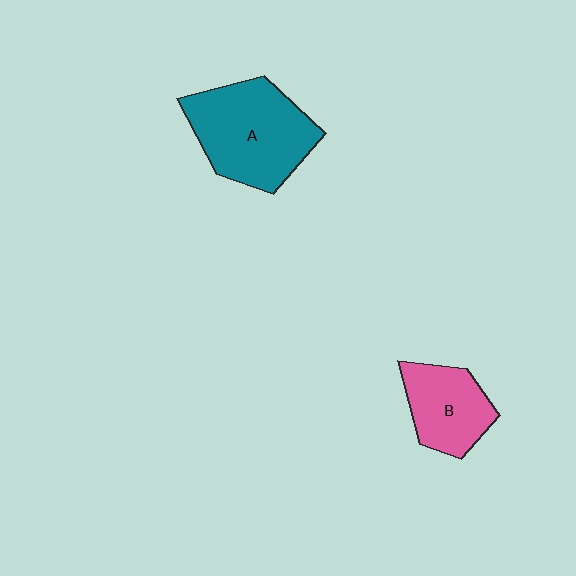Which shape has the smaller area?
Shape B (pink).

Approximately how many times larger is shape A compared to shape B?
Approximately 1.6 times.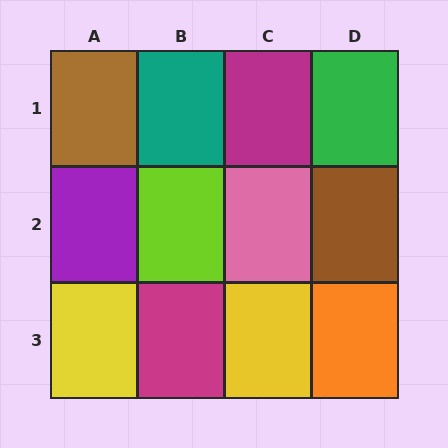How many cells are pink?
1 cell is pink.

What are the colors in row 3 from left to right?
Yellow, magenta, yellow, orange.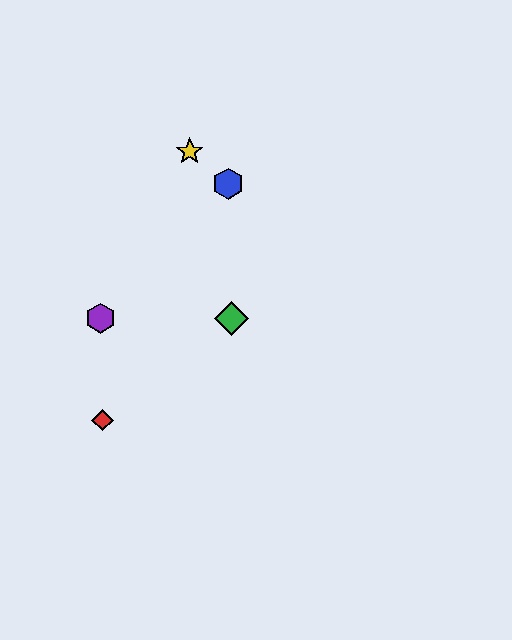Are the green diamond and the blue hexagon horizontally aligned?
No, the green diamond is at y≈318 and the blue hexagon is at y≈184.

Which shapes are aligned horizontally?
The green diamond, the purple hexagon are aligned horizontally.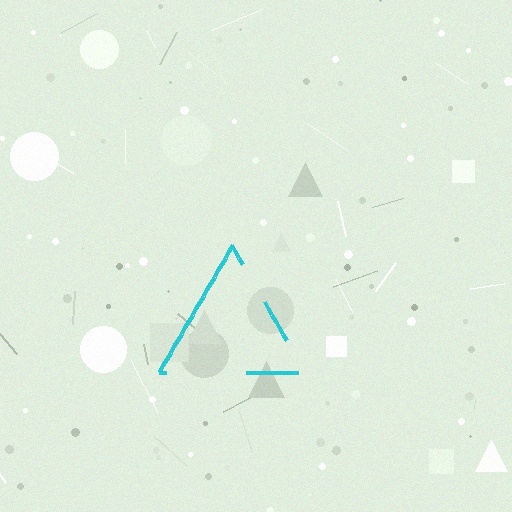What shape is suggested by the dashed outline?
The dashed outline suggests a triangle.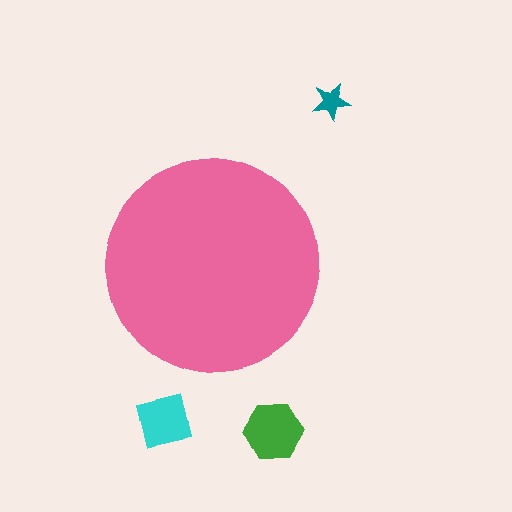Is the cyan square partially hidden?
No, the cyan square is fully visible.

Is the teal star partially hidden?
No, the teal star is fully visible.